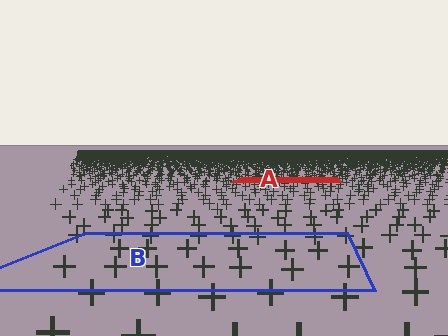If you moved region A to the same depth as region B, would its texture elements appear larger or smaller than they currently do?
They would appear larger. At a closer depth, the same texture elements are projected at a bigger on-screen size.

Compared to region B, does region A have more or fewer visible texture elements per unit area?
Region A has more texture elements per unit area — they are packed more densely because it is farther away.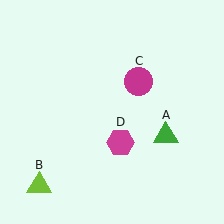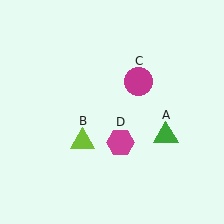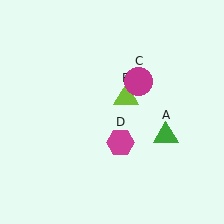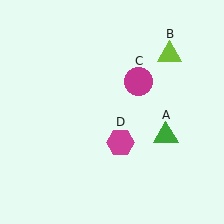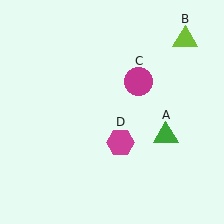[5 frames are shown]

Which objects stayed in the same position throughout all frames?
Green triangle (object A) and magenta circle (object C) and magenta hexagon (object D) remained stationary.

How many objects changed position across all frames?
1 object changed position: lime triangle (object B).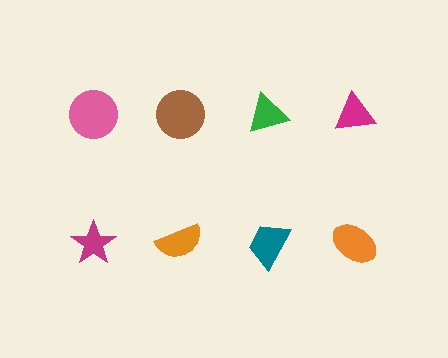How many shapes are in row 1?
4 shapes.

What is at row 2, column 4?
An orange ellipse.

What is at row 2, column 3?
A teal trapezoid.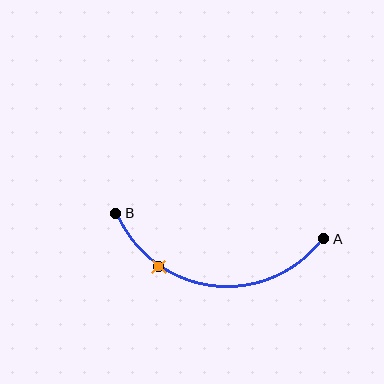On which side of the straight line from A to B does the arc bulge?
The arc bulges below the straight line connecting A and B.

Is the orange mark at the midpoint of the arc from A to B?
No. The orange mark lies on the arc but is closer to endpoint B. The arc midpoint would be at the point on the curve equidistant along the arc from both A and B.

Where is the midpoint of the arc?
The arc midpoint is the point on the curve farthest from the straight line joining A and B. It sits below that line.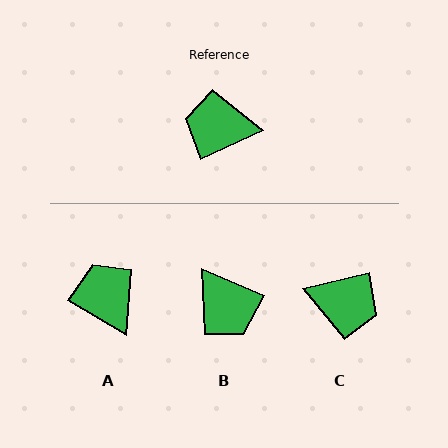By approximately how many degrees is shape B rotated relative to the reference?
Approximately 132 degrees counter-clockwise.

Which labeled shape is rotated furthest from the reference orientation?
C, about 169 degrees away.